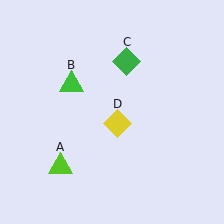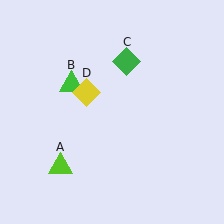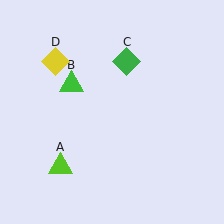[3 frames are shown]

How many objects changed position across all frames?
1 object changed position: yellow diamond (object D).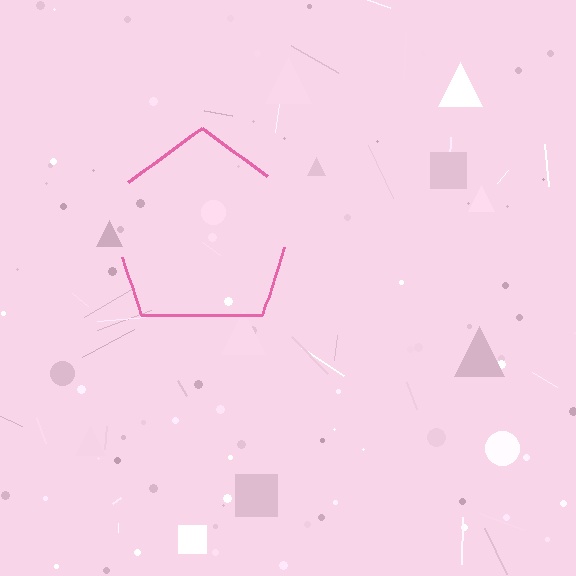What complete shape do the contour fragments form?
The contour fragments form a pentagon.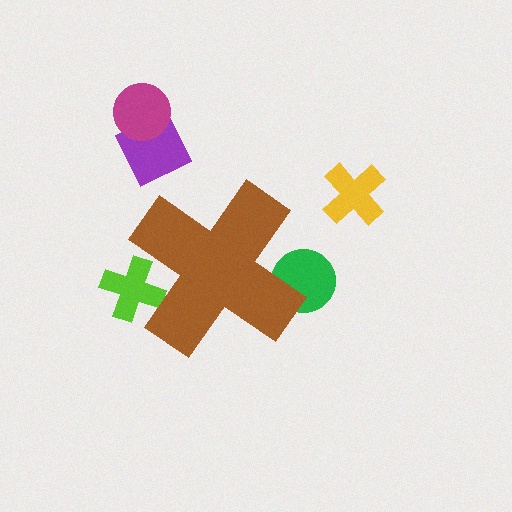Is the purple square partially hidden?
No, the purple square is fully visible.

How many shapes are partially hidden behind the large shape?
2 shapes are partially hidden.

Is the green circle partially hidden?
Yes, the green circle is partially hidden behind the brown cross.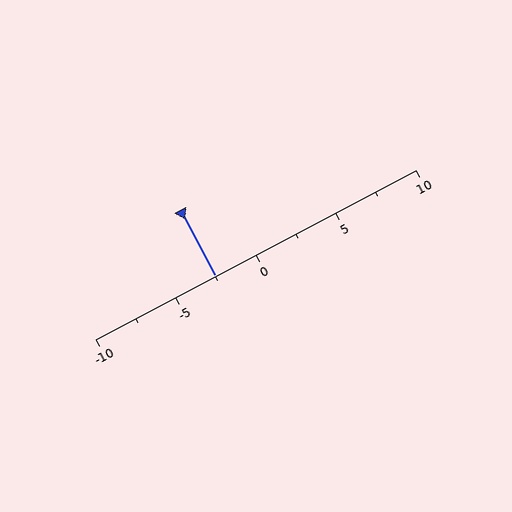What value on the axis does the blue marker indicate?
The marker indicates approximately -2.5.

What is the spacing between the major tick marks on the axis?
The major ticks are spaced 5 apart.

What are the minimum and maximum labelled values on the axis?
The axis runs from -10 to 10.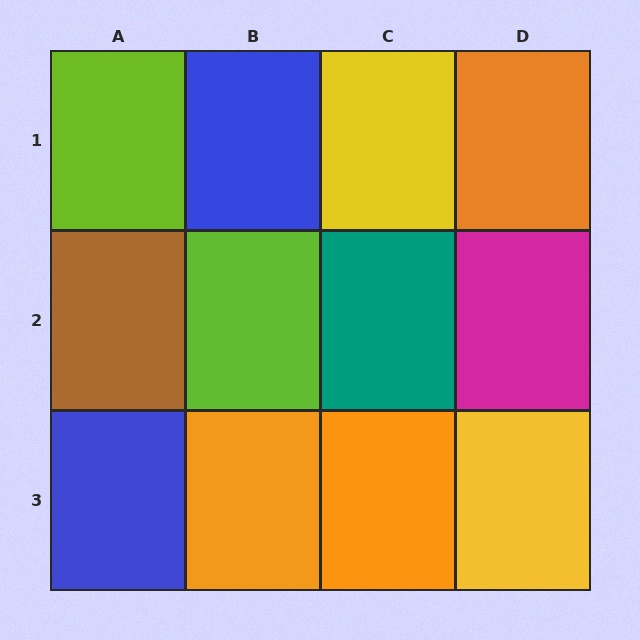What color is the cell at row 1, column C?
Yellow.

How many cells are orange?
3 cells are orange.